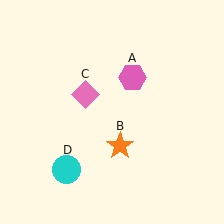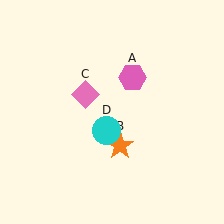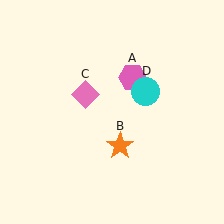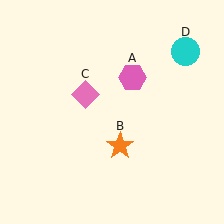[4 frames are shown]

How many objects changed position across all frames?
1 object changed position: cyan circle (object D).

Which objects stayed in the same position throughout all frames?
Pink hexagon (object A) and orange star (object B) and pink diamond (object C) remained stationary.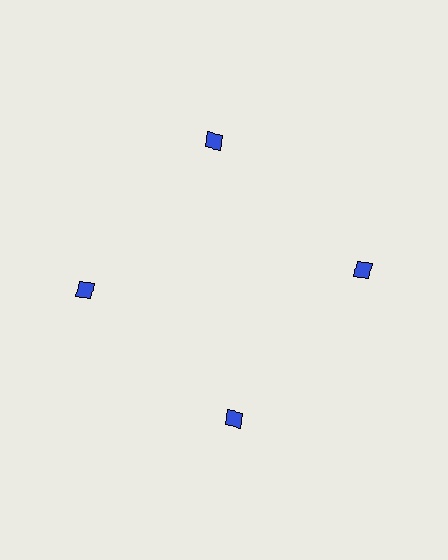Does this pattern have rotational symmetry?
Yes, this pattern has 4-fold rotational symmetry. It looks the same after rotating 90 degrees around the center.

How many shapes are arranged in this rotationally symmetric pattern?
There are 4 shapes, arranged in 4 groups of 1.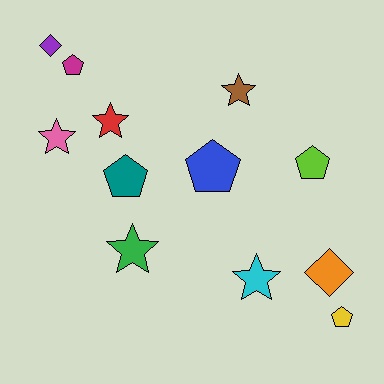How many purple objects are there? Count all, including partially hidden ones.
There is 1 purple object.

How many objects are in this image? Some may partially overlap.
There are 12 objects.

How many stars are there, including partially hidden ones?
There are 5 stars.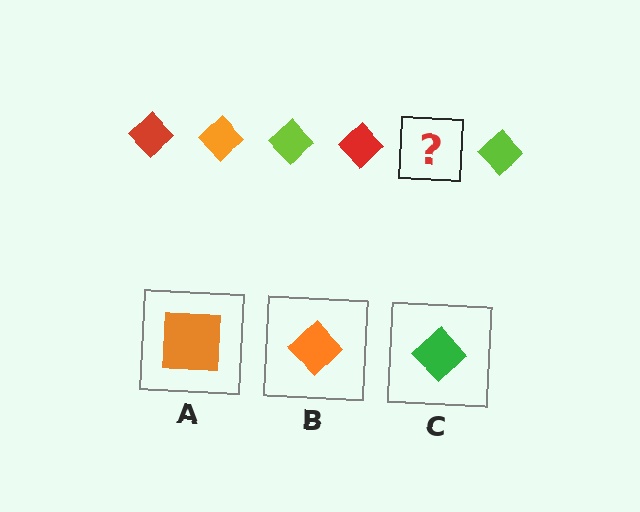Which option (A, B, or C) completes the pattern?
B.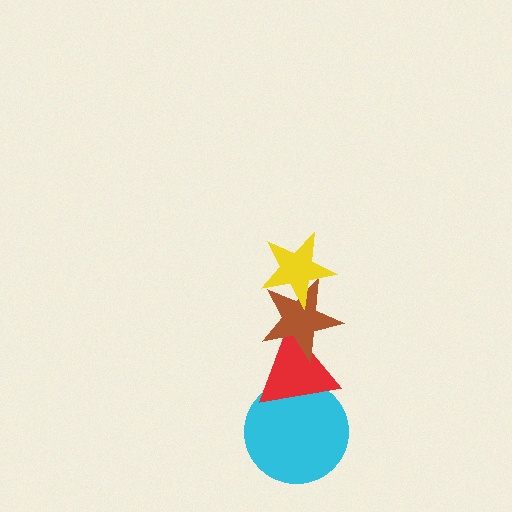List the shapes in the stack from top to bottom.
From top to bottom: the yellow star, the brown star, the red triangle, the cyan circle.